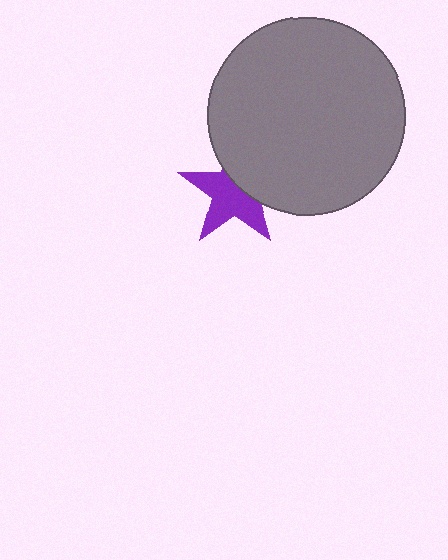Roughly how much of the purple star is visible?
About half of it is visible (roughly 61%).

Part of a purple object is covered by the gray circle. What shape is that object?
It is a star.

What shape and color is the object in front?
The object in front is a gray circle.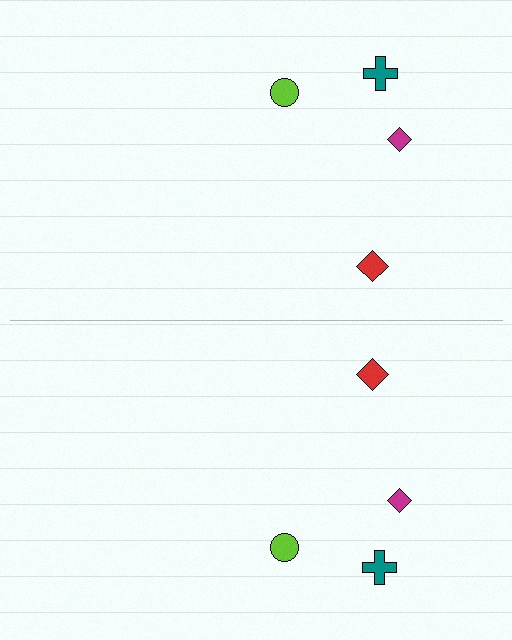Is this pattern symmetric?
Yes, this pattern has bilateral (reflection) symmetry.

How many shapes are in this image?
There are 8 shapes in this image.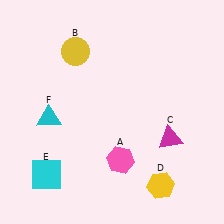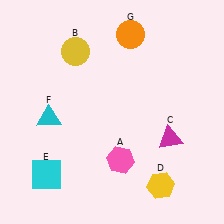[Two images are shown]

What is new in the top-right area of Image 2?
An orange circle (G) was added in the top-right area of Image 2.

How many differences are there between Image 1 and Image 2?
There is 1 difference between the two images.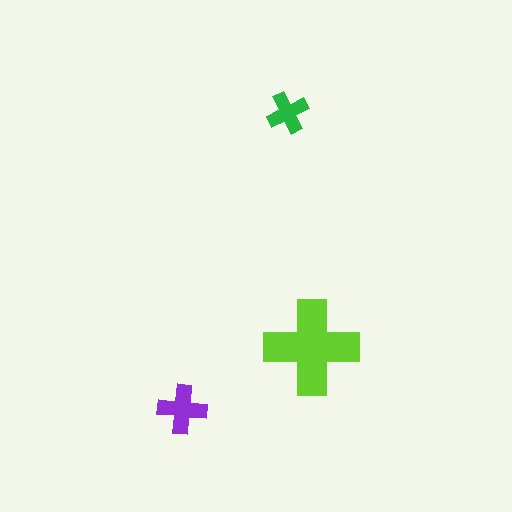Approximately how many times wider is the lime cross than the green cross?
About 2.5 times wider.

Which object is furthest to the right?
The lime cross is rightmost.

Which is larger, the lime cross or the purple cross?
The lime one.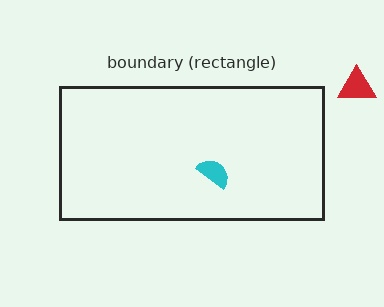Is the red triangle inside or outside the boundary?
Outside.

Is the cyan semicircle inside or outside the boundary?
Inside.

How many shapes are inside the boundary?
1 inside, 1 outside.